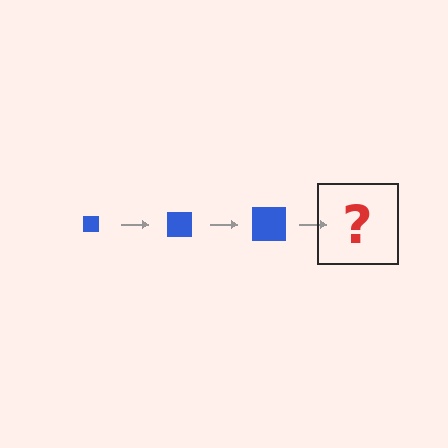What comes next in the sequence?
The next element should be a blue square, larger than the previous one.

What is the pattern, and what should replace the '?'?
The pattern is that the square gets progressively larger each step. The '?' should be a blue square, larger than the previous one.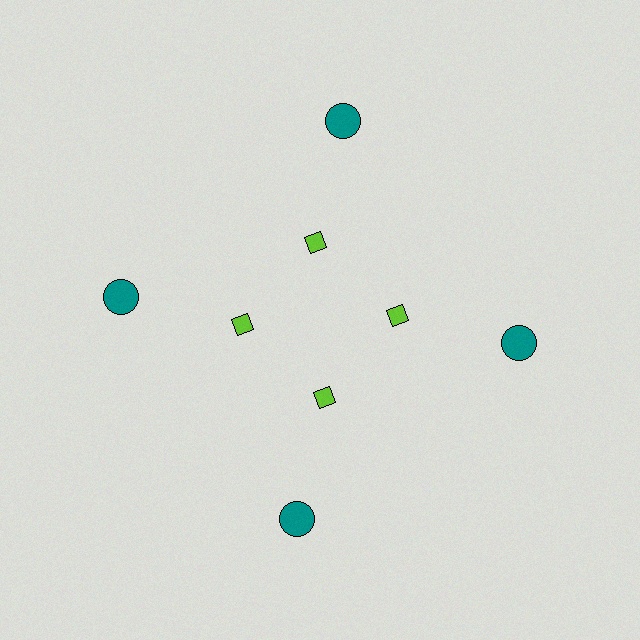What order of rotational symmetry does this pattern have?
This pattern has 4-fold rotational symmetry.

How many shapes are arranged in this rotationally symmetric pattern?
There are 8 shapes, arranged in 4 groups of 2.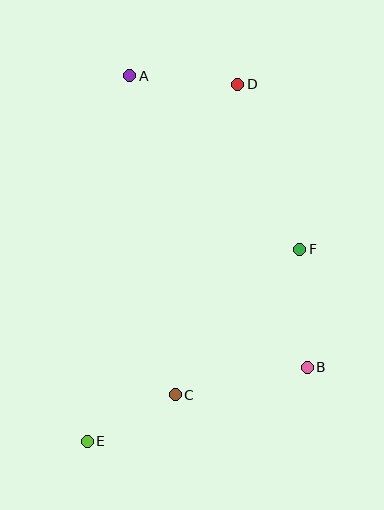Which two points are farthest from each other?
Points D and E are farthest from each other.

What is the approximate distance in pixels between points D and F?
The distance between D and F is approximately 176 pixels.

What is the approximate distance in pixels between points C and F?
The distance between C and F is approximately 192 pixels.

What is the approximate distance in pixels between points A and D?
The distance between A and D is approximately 108 pixels.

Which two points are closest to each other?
Points C and E are closest to each other.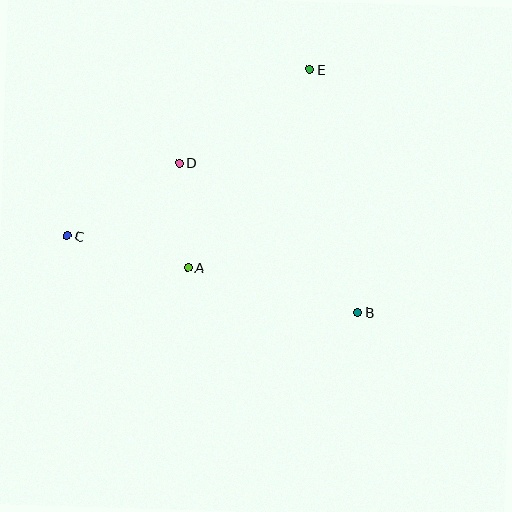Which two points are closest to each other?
Points A and D are closest to each other.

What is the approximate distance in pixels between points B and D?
The distance between B and D is approximately 233 pixels.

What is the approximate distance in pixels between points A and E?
The distance between A and E is approximately 233 pixels.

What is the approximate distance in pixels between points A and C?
The distance between A and C is approximately 124 pixels.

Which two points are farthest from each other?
Points B and C are farthest from each other.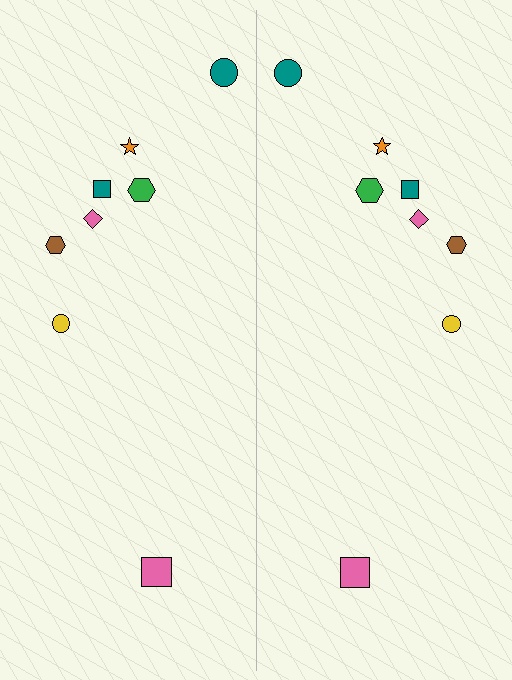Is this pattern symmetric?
Yes, this pattern has bilateral (reflection) symmetry.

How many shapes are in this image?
There are 16 shapes in this image.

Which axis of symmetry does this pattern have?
The pattern has a vertical axis of symmetry running through the center of the image.